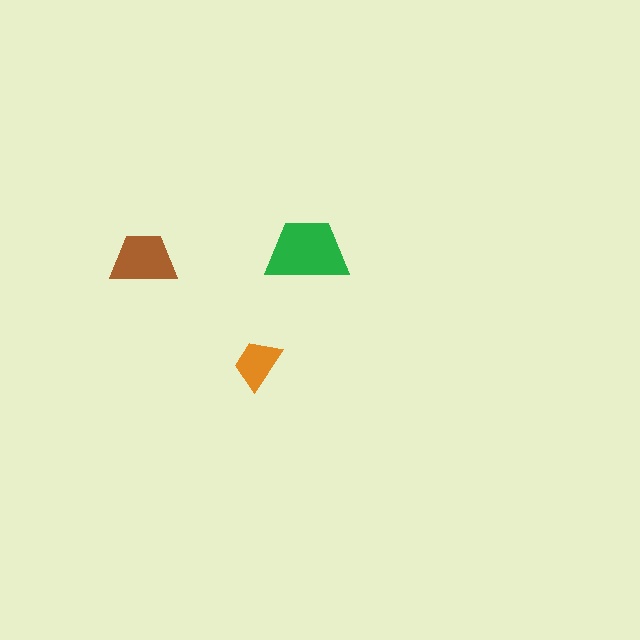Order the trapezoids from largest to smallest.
the green one, the brown one, the orange one.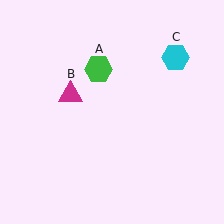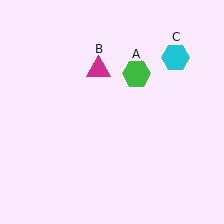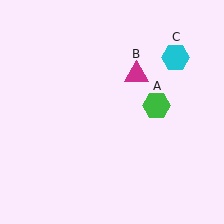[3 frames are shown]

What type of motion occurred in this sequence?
The green hexagon (object A), magenta triangle (object B) rotated clockwise around the center of the scene.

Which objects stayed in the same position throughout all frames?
Cyan hexagon (object C) remained stationary.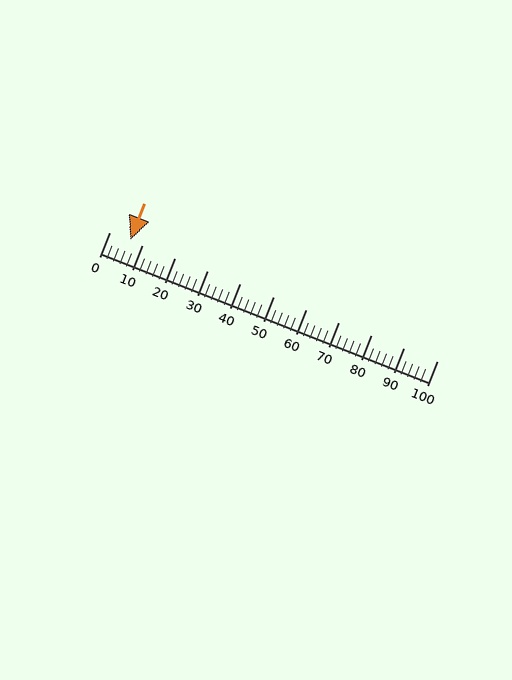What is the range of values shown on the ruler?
The ruler shows values from 0 to 100.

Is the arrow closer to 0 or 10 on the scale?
The arrow is closer to 10.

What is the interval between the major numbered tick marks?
The major tick marks are spaced 10 units apart.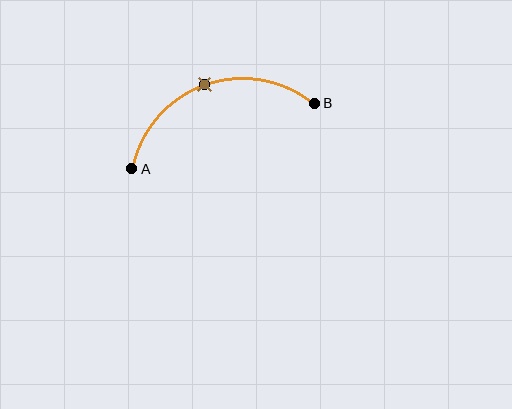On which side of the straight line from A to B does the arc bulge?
The arc bulges above the straight line connecting A and B.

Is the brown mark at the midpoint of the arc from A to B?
Yes. The brown mark lies on the arc at equal arc-length from both A and B — it is the arc midpoint.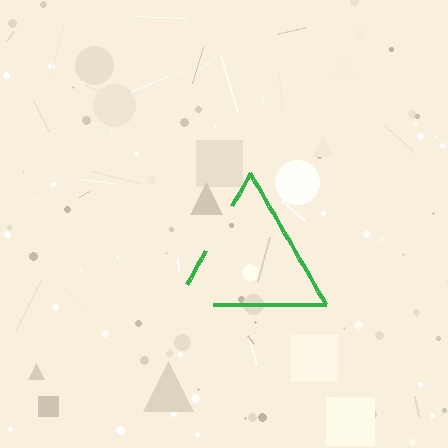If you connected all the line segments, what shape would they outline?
They would outline a triangle.